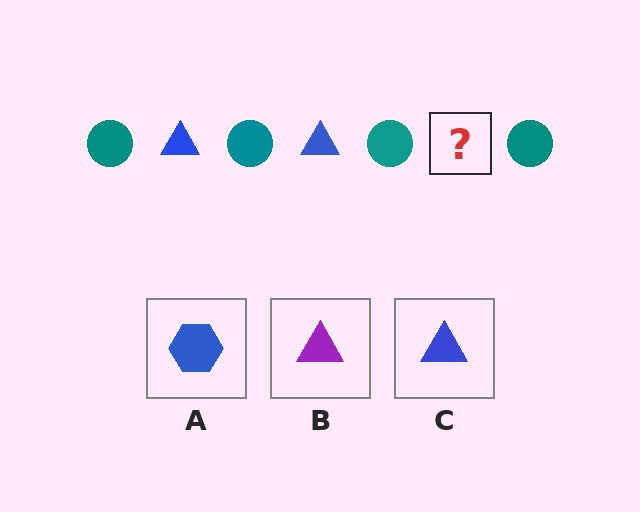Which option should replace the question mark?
Option C.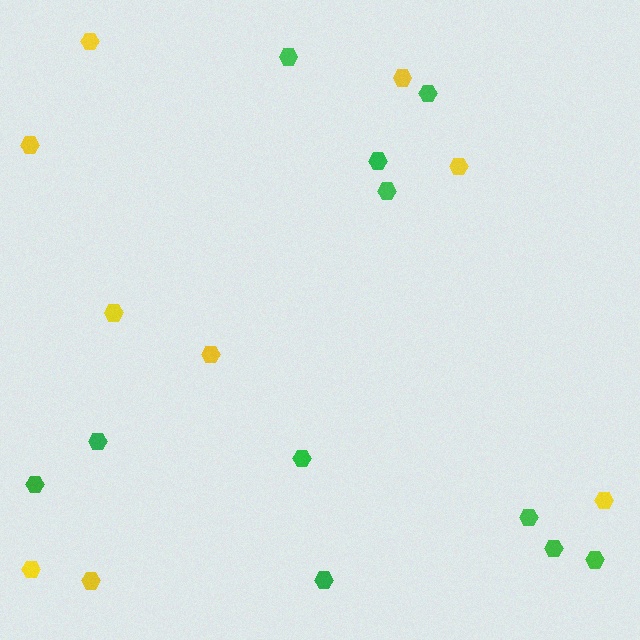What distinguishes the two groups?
There are 2 groups: one group of green hexagons (11) and one group of yellow hexagons (9).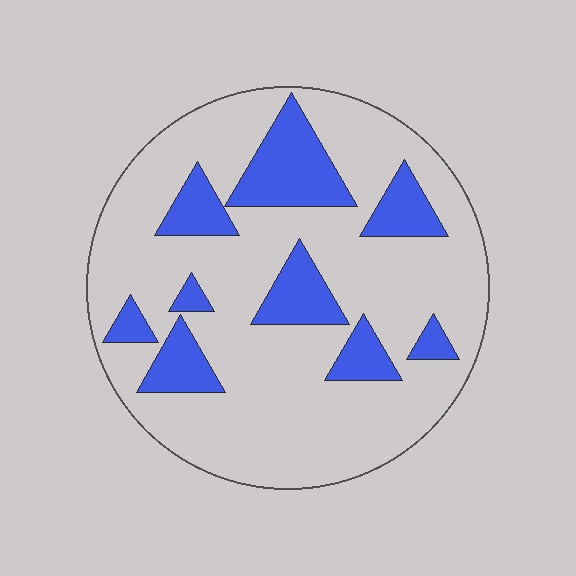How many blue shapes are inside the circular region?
9.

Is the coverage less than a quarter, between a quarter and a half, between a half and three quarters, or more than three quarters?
Less than a quarter.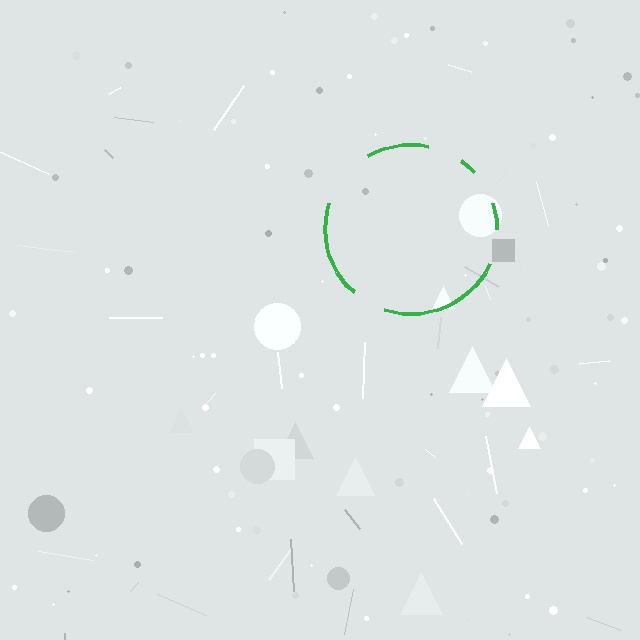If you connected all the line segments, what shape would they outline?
They would outline a circle.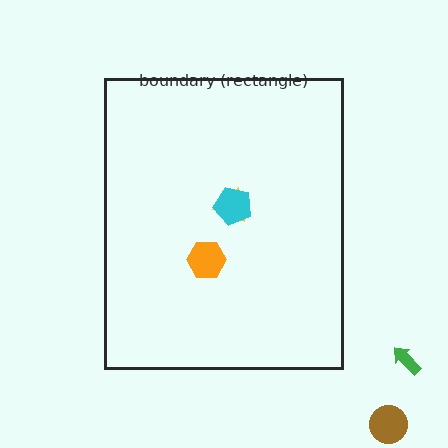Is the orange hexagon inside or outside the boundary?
Inside.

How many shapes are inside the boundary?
3 inside, 2 outside.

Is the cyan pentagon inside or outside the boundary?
Inside.